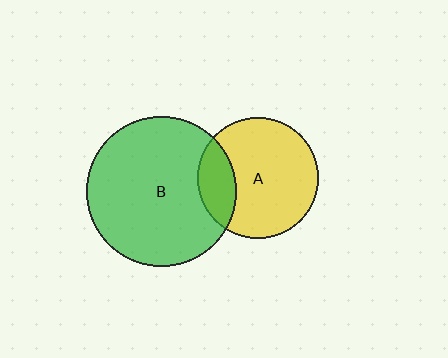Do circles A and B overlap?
Yes.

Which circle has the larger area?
Circle B (green).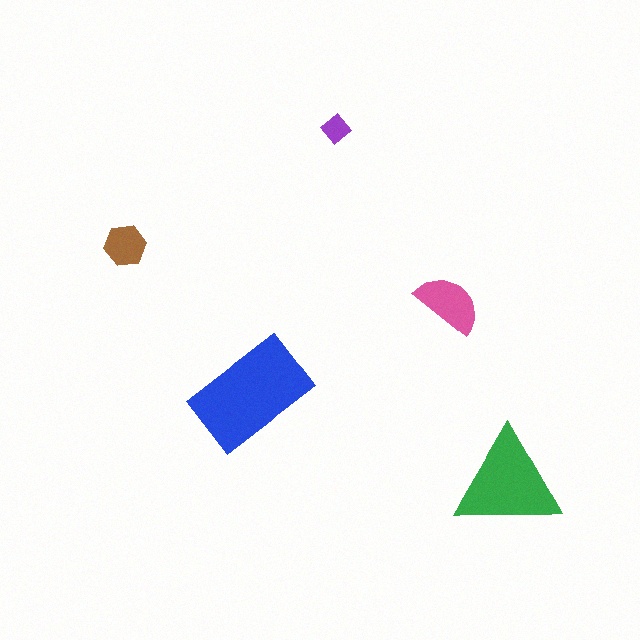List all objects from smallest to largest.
The purple diamond, the brown hexagon, the pink semicircle, the green triangle, the blue rectangle.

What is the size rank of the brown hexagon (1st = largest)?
4th.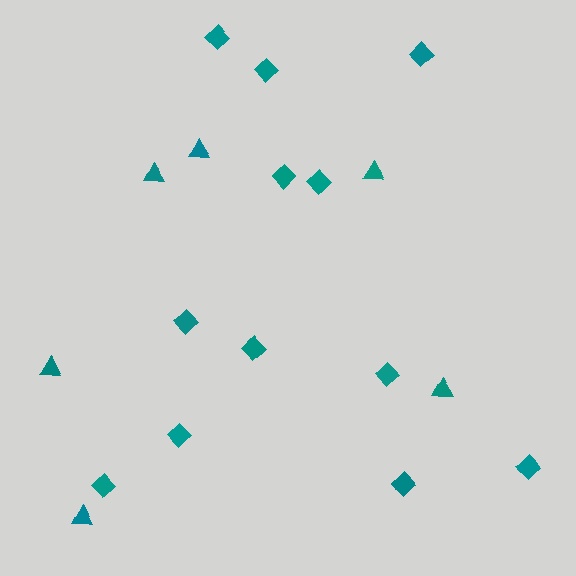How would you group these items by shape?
There are 2 groups: one group of triangles (6) and one group of diamonds (12).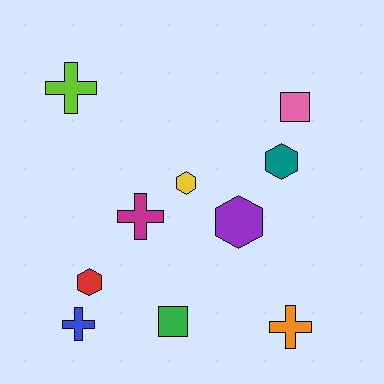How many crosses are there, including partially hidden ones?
There are 4 crosses.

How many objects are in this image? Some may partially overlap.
There are 10 objects.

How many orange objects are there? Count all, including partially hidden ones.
There is 1 orange object.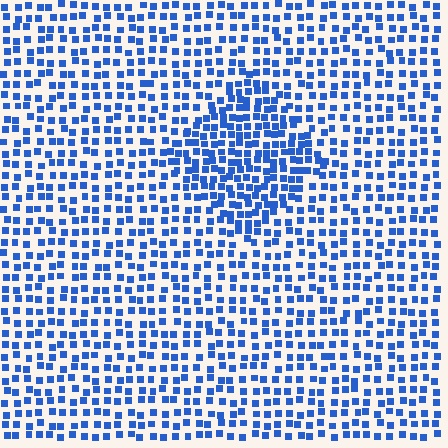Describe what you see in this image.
The image contains small blue elements arranged at two different densities. A diamond-shaped region is visible where the elements are more densely packed than the surrounding area.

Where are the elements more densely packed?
The elements are more densely packed inside the diamond boundary.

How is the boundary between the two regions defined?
The boundary is defined by a change in element density (approximately 1.7x ratio). All elements are the same color, size, and shape.